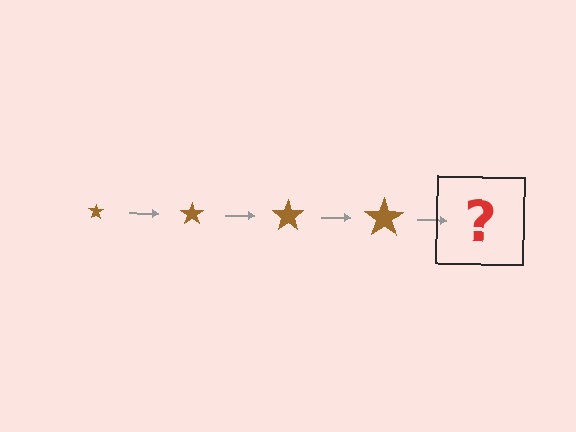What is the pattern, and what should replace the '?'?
The pattern is that the star gets progressively larger each step. The '?' should be a brown star, larger than the previous one.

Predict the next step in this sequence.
The next step is a brown star, larger than the previous one.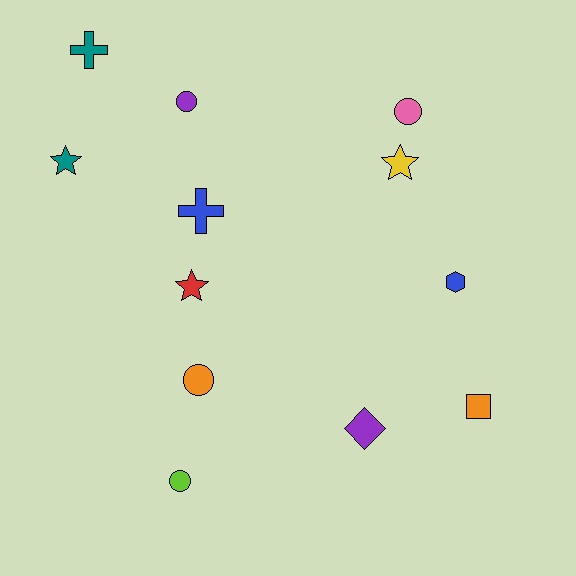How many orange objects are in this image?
There are 2 orange objects.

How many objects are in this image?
There are 12 objects.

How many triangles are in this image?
There are no triangles.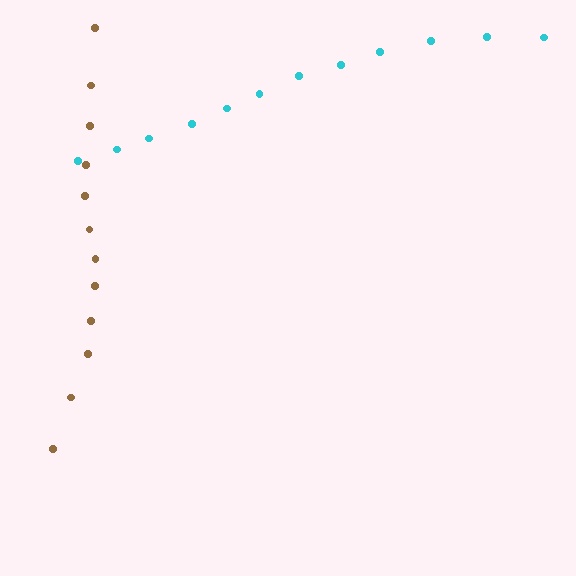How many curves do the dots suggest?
There are 2 distinct paths.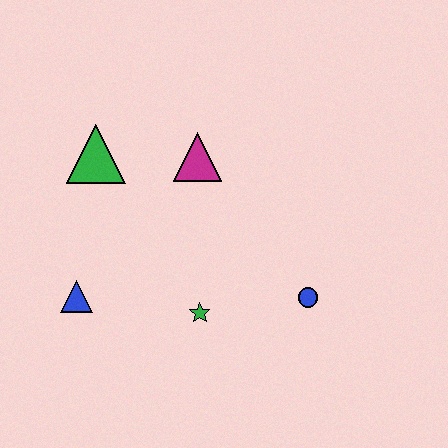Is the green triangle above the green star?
Yes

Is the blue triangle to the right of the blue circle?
No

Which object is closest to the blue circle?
The green star is closest to the blue circle.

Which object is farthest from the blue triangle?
The blue circle is farthest from the blue triangle.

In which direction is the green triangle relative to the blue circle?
The green triangle is to the left of the blue circle.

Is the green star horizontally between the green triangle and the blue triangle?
No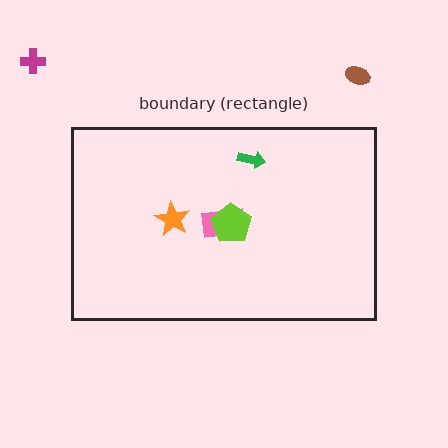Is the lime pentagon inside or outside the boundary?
Inside.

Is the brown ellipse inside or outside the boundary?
Outside.